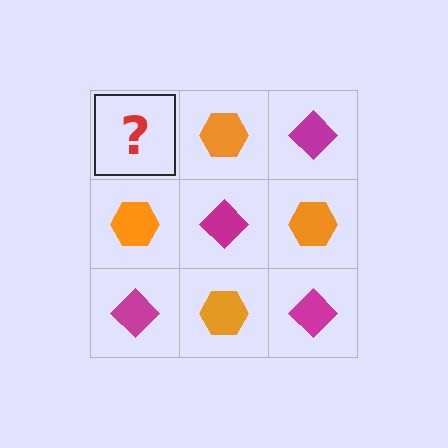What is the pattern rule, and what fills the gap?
The rule is that it alternates magenta diamond and orange hexagon in a checkerboard pattern. The gap should be filled with a magenta diamond.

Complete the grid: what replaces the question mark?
The question mark should be replaced with a magenta diamond.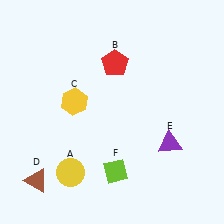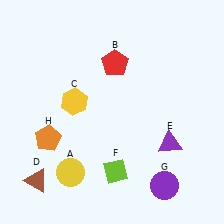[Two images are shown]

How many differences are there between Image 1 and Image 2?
There are 2 differences between the two images.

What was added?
A purple circle (G), an orange pentagon (H) were added in Image 2.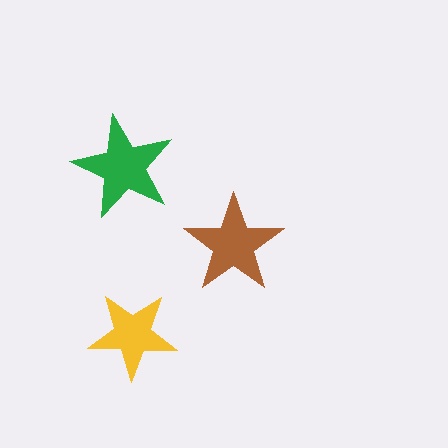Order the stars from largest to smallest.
the green one, the brown one, the yellow one.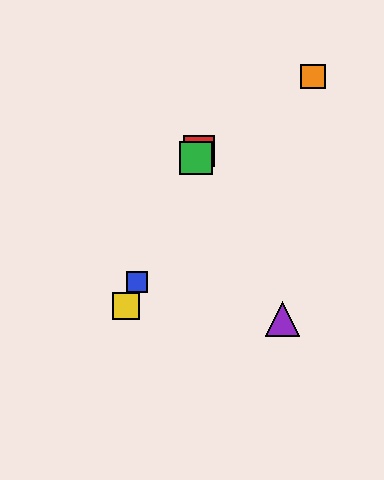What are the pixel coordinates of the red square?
The red square is at (199, 151).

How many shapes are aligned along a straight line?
4 shapes (the red square, the blue square, the green square, the yellow square) are aligned along a straight line.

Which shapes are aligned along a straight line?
The red square, the blue square, the green square, the yellow square are aligned along a straight line.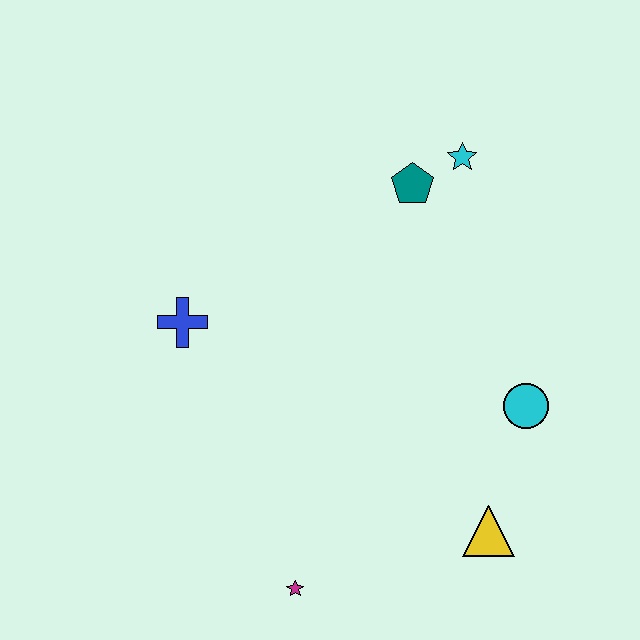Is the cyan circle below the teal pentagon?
Yes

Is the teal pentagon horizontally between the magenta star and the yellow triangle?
Yes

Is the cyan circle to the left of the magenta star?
No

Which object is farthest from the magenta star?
The cyan star is farthest from the magenta star.